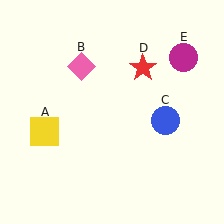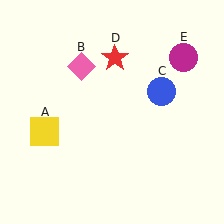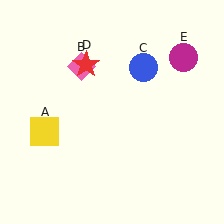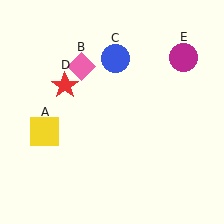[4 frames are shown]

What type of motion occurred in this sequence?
The blue circle (object C), red star (object D) rotated counterclockwise around the center of the scene.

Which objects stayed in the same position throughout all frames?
Yellow square (object A) and pink diamond (object B) and magenta circle (object E) remained stationary.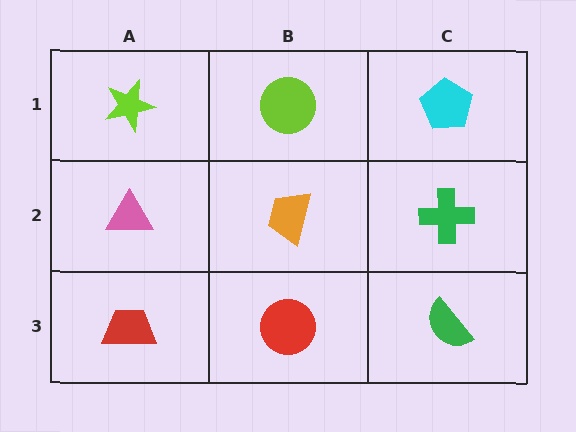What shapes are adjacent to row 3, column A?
A pink triangle (row 2, column A), a red circle (row 3, column B).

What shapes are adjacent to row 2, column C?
A cyan pentagon (row 1, column C), a green semicircle (row 3, column C), an orange trapezoid (row 2, column B).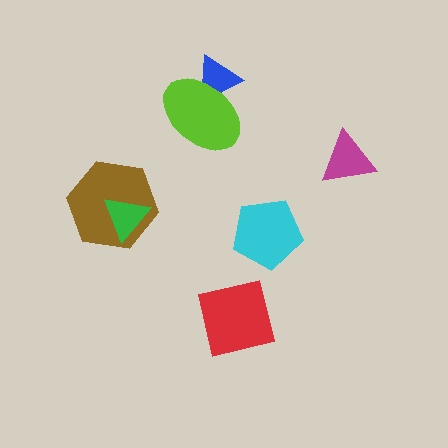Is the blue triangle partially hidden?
Yes, it is partially covered by another shape.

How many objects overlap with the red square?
0 objects overlap with the red square.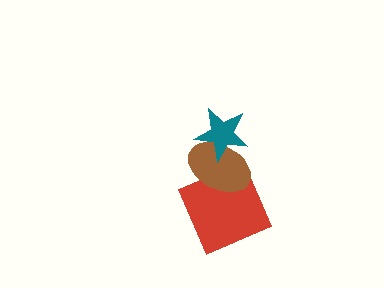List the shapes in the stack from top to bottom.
From top to bottom: the teal star, the brown ellipse, the red square.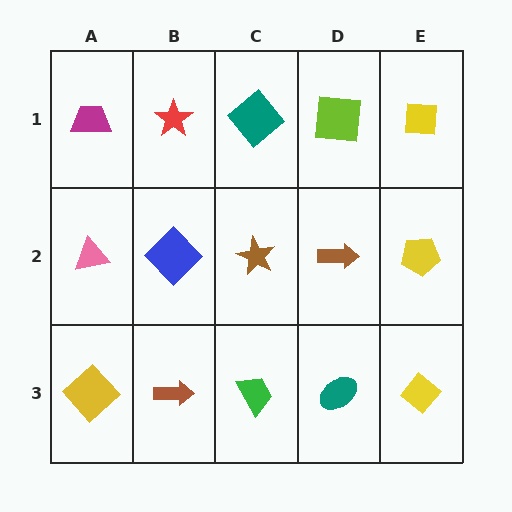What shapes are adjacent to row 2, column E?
A yellow square (row 1, column E), a yellow diamond (row 3, column E), a brown arrow (row 2, column D).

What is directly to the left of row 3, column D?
A green trapezoid.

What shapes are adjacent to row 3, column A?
A pink triangle (row 2, column A), a brown arrow (row 3, column B).